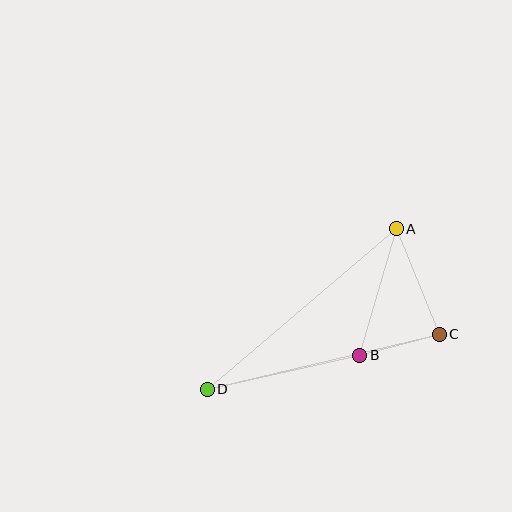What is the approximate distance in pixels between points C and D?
The distance between C and D is approximately 239 pixels.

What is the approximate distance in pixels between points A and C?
The distance between A and C is approximately 114 pixels.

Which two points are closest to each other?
Points B and C are closest to each other.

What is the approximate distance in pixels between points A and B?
The distance between A and B is approximately 132 pixels.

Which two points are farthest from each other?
Points A and D are farthest from each other.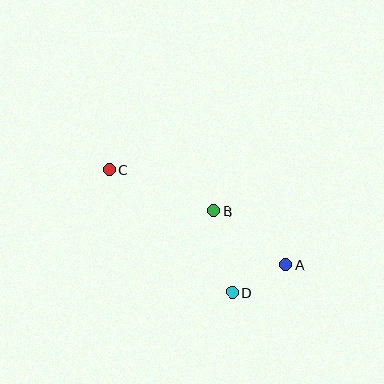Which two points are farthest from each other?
Points A and C are farthest from each other.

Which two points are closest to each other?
Points A and D are closest to each other.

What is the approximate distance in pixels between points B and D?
The distance between B and D is approximately 83 pixels.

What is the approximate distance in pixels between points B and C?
The distance between B and C is approximately 112 pixels.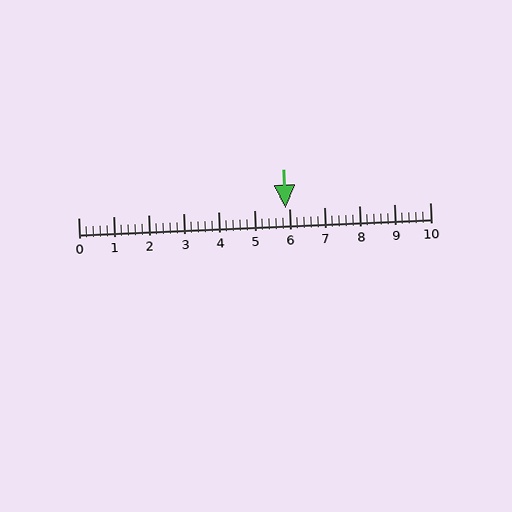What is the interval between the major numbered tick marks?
The major tick marks are spaced 1 units apart.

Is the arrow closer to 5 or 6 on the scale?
The arrow is closer to 6.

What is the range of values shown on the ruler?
The ruler shows values from 0 to 10.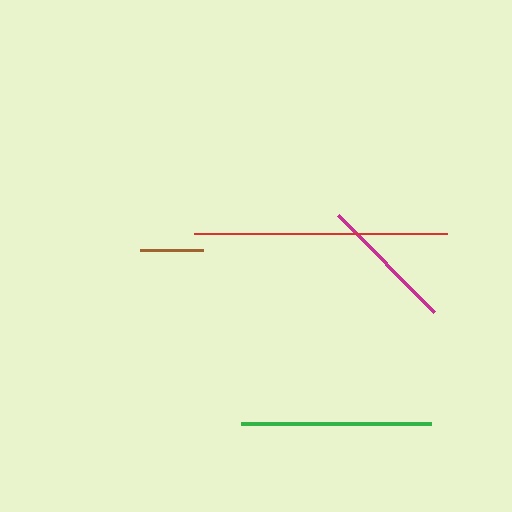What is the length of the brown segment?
The brown segment is approximately 63 pixels long.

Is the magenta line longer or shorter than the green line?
The green line is longer than the magenta line.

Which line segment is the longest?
The red line is the longest at approximately 254 pixels.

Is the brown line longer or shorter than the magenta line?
The magenta line is longer than the brown line.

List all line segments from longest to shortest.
From longest to shortest: red, green, magenta, brown.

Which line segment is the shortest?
The brown line is the shortest at approximately 63 pixels.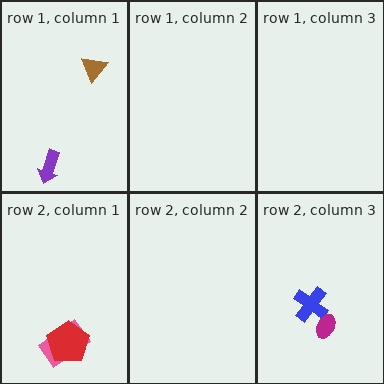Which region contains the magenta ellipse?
The row 2, column 3 region.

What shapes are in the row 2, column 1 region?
The pink rectangle, the red pentagon.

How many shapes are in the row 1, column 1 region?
2.